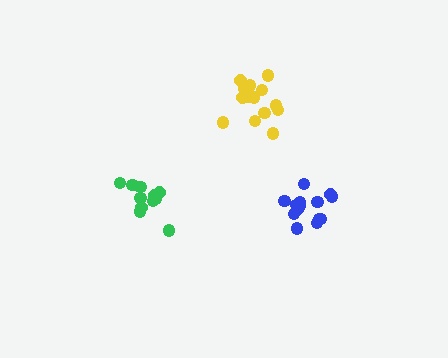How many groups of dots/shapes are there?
There are 3 groups.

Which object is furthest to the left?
The green cluster is leftmost.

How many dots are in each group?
Group 1: 11 dots, Group 2: 14 dots, Group 3: 14 dots (39 total).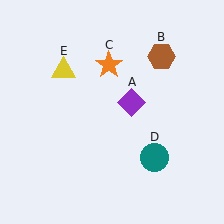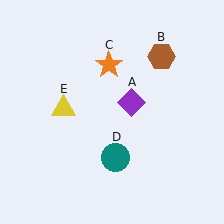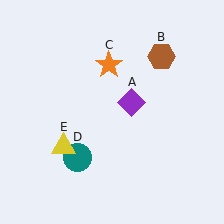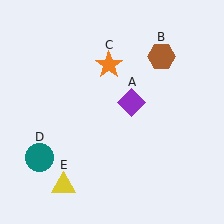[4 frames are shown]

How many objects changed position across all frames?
2 objects changed position: teal circle (object D), yellow triangle (object E).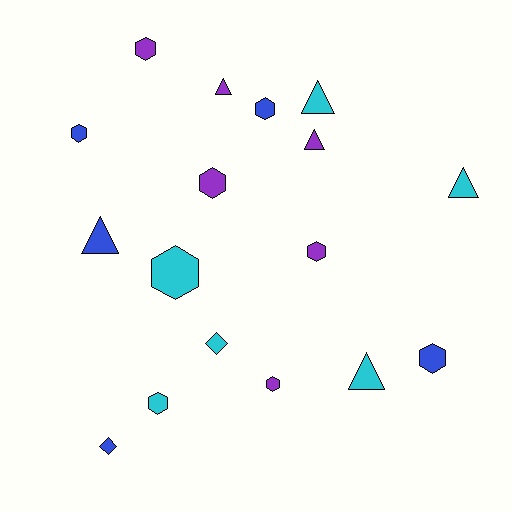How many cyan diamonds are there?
There is 1 cyan diamond.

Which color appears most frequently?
Purple, with 6 objects.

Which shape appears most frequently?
Hexagon, with 9 objects.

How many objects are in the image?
There are 17 objects.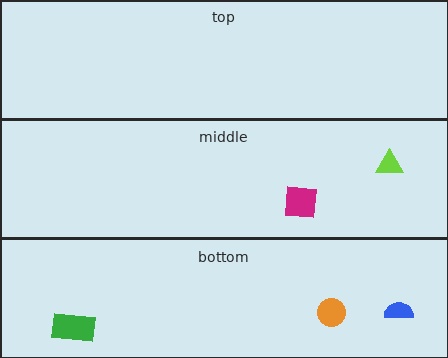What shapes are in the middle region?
The lime triangle, the magenta square.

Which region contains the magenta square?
The middle region.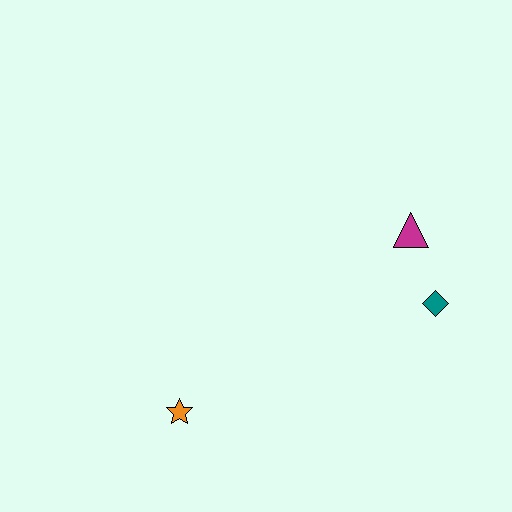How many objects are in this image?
There are 3 objects.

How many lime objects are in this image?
There are no lime objects.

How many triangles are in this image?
There is 1 triangle.